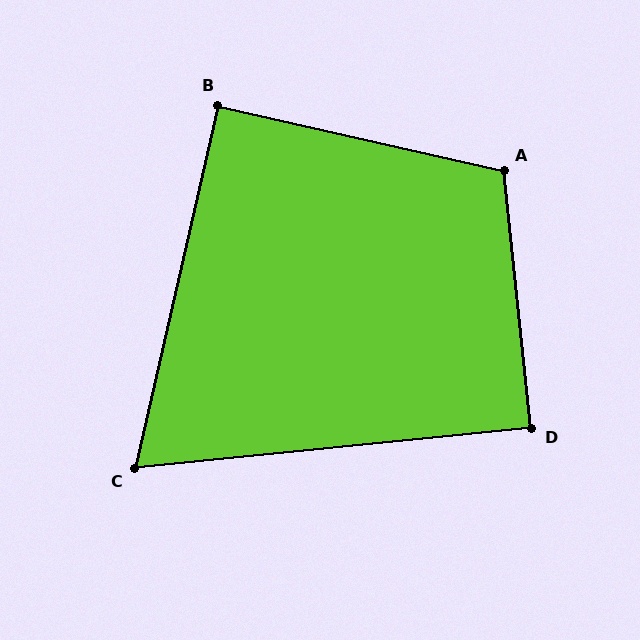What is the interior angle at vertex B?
Approximately 90 degrees (approximately right).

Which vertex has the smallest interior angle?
C, at approximately 71 degrees.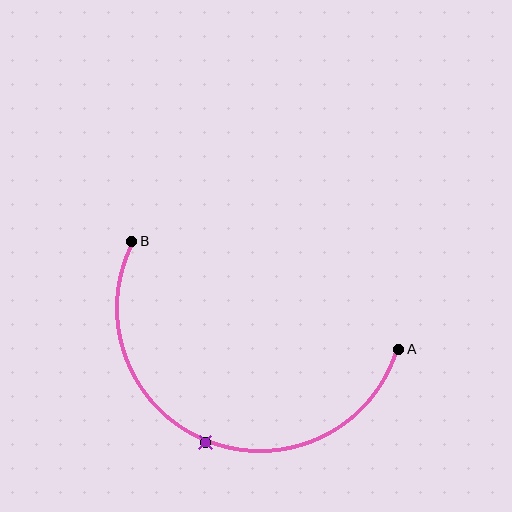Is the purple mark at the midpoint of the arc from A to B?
Yes. The purple mark lies on the arc at equal arc-length from both A and B — it is the arc midpoint.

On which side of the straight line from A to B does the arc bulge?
The arc bulges below the straight line connecting A and B.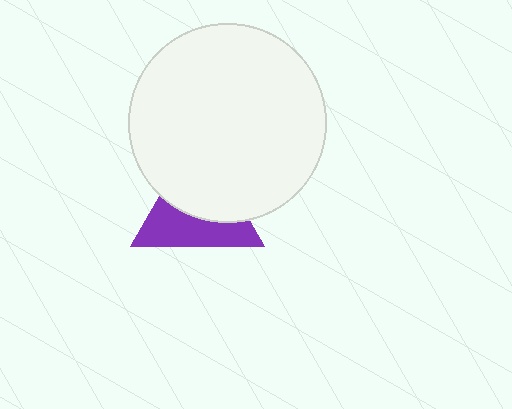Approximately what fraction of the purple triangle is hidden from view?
Roughly 53% of the purple triangle is hidden behind the white circle.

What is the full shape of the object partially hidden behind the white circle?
The partially hidden object is a purple triangle.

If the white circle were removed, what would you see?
You would see the complete purple triangle.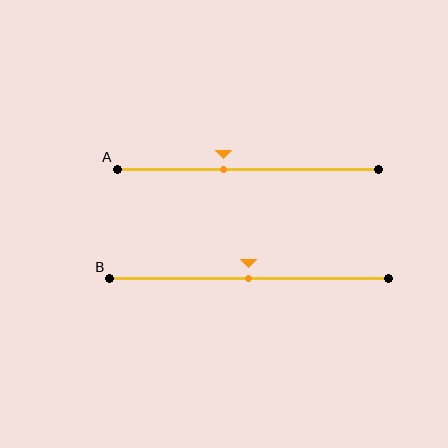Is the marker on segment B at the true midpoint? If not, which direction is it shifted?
Yes, the marker on segment B is at the true midpoint.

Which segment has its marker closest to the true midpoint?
Segment B has its marker closest to the true midpoint.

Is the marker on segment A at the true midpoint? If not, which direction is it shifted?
No, the marker on segment A is shifted to the left by about 9% of the segment length.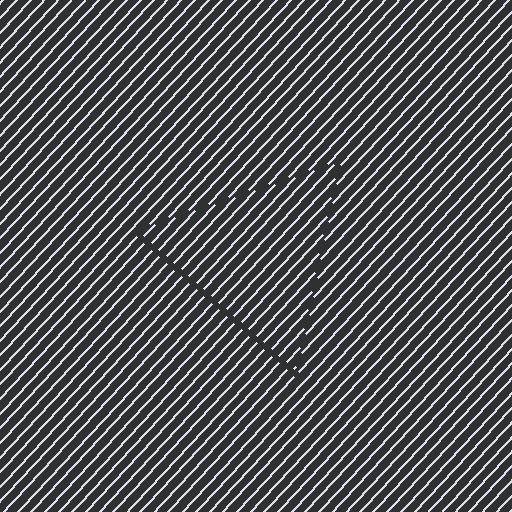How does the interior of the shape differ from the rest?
The interior of the shape contains the same grating, shifted by half a period — the contour is defined by the phase discontinuity where line-ends from the inner and outer gratings abut.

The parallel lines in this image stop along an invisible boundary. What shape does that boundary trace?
An illusory triangle. The interior of the shape contains the same grating, shifted by half a period — the contour is defined by the phase discontinuity where line-ends from the inner and outer gratings abut.